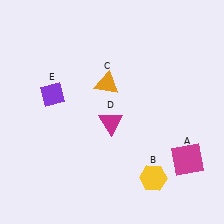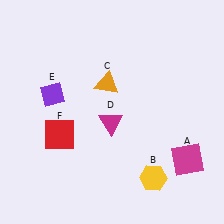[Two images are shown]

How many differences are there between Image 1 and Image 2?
There is 1 difference between the two images.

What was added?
A red square (F) was added in Image 2.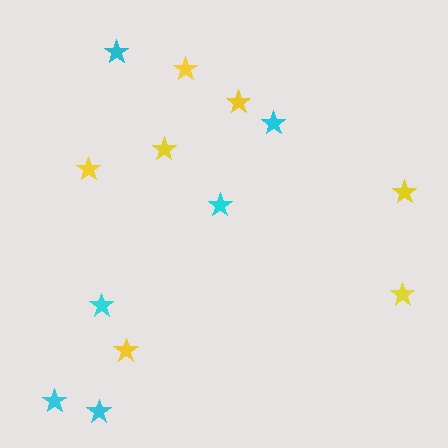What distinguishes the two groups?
There are 2 groups: one group of cyan stars (6) and one group of yellow stars (7).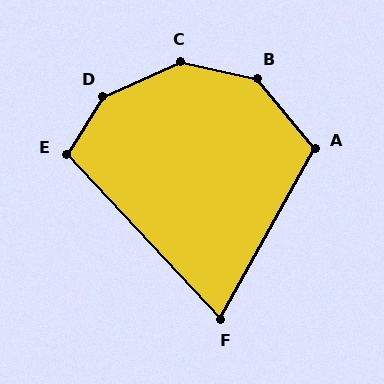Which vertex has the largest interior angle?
D, at approximately 146 degrees.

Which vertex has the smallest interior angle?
F, at approximately 72 degrees.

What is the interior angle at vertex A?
Approximately 111 degrees (obtuse).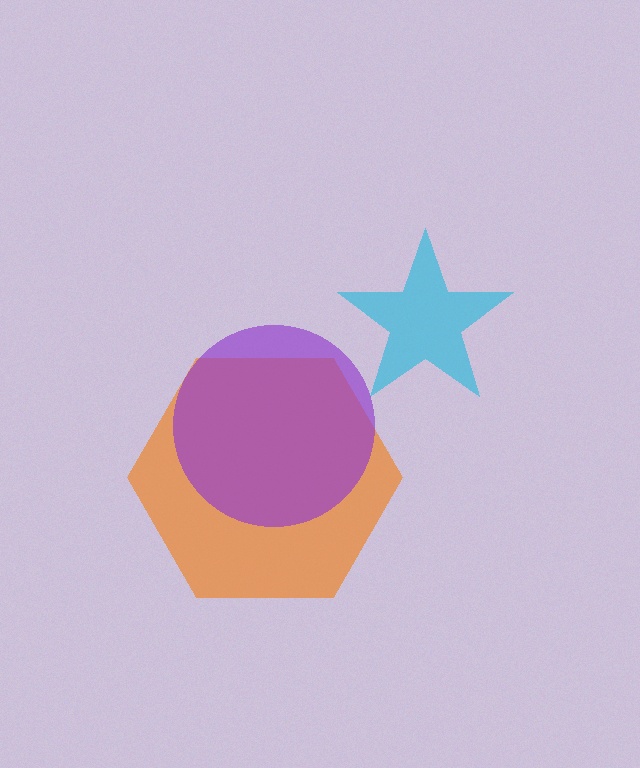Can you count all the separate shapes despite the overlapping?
Yes, there are 3 separate shapes.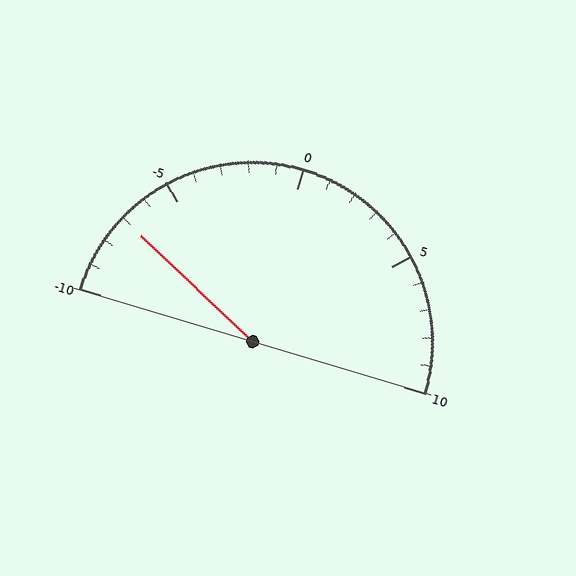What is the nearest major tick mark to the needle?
The nearest major tick mark is -5.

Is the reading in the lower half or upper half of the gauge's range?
The reading is in the lower half of the range (-10 to 10).